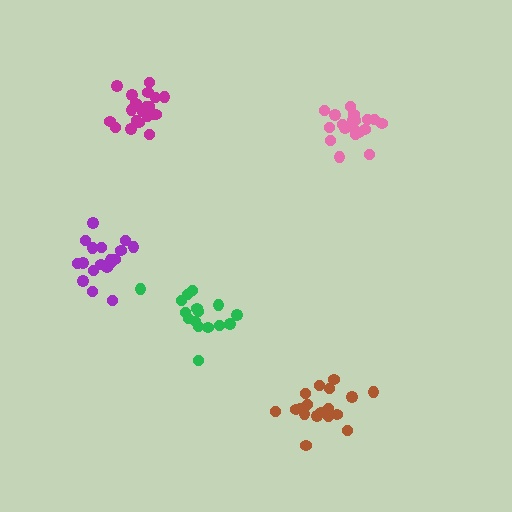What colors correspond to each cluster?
The clusters are colored: brown, magenta, pink, purple, green.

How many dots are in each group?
Group 1: 18 dots, Group 2: 20 dots, Group 3: 20 dots, Group 4: 18 dots, Group 5: 16 dots (92 total).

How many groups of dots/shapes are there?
There are 5 groups.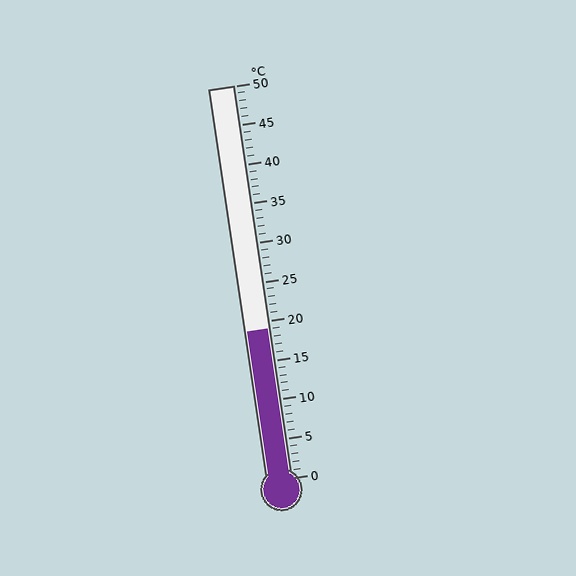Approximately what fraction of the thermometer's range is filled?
The thermometer is filled to approximately 40% of its range.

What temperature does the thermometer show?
The thermometer shows approximately 19°C.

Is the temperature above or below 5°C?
The temperature is above 5°C.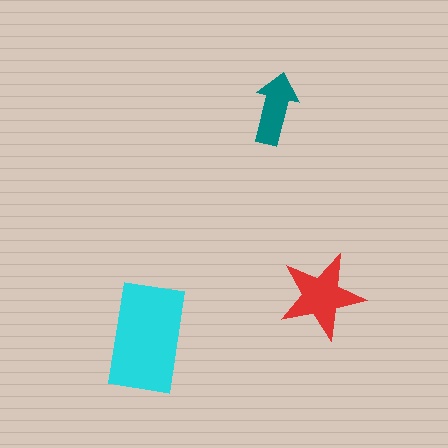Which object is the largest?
The cyan rectangle.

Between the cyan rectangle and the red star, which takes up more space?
The cyan rectangle.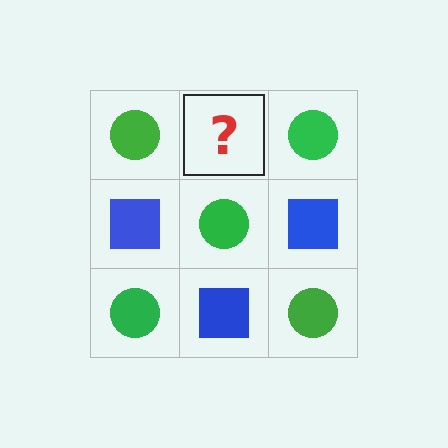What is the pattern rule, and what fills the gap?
The rule is that it alternates green circle and blue square in a checkerboard pattern. The gap should be filled with a blue square.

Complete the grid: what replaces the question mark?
The question mark should be replaced with a blue square.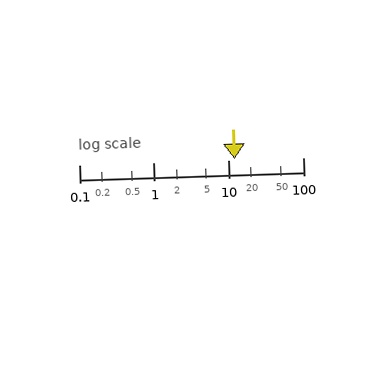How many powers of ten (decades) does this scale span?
The scale spans 3 decades, from 0.1 to 100.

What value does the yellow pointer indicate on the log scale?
The pointer indicates approximately 12.